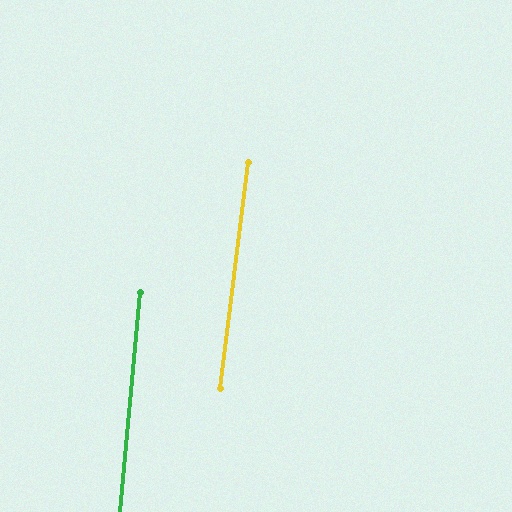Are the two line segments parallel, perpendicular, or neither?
Parallel — their directions differ by only 1.7°.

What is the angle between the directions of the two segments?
Approximately 2 degrees.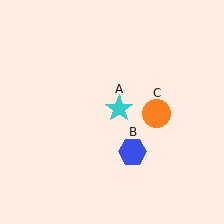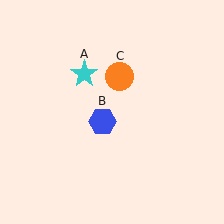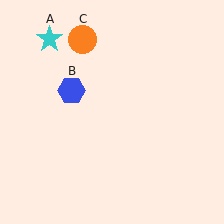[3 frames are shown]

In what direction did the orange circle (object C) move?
The orange circle (object C) moved up and to the left.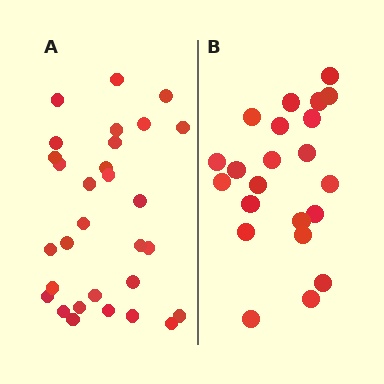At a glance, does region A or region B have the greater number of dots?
Region A (the left region) has more dots.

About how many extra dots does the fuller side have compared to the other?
Region A has roughly 8 or so more dots than region B.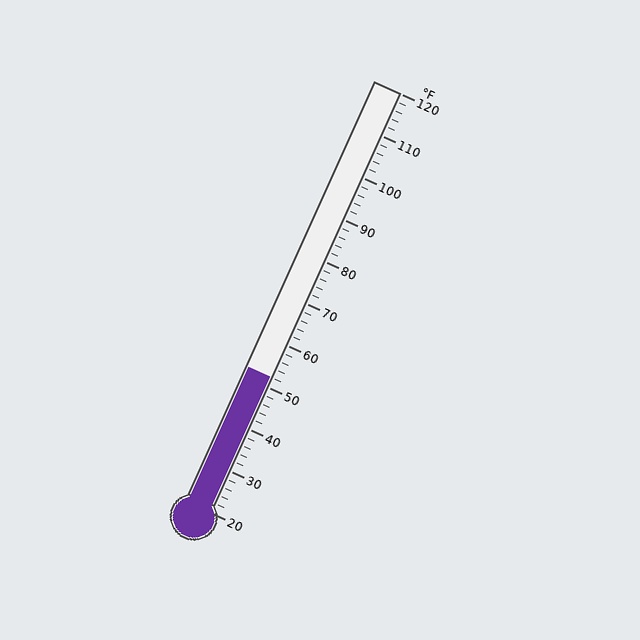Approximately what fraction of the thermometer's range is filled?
The thermometer is filled to approximately 30% of its range.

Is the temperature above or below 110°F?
The temperature is below 110°F.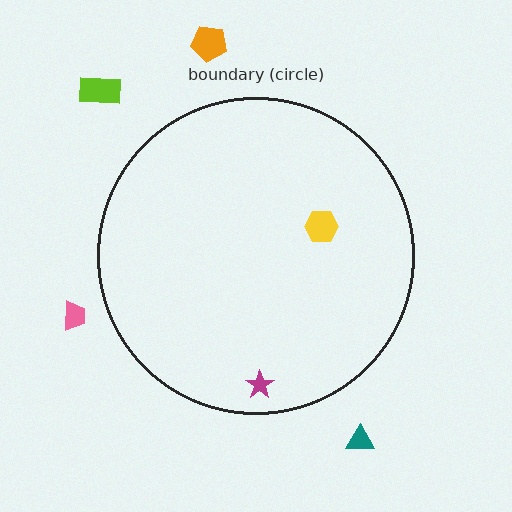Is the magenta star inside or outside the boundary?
Inside.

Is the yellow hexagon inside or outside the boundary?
Inside.